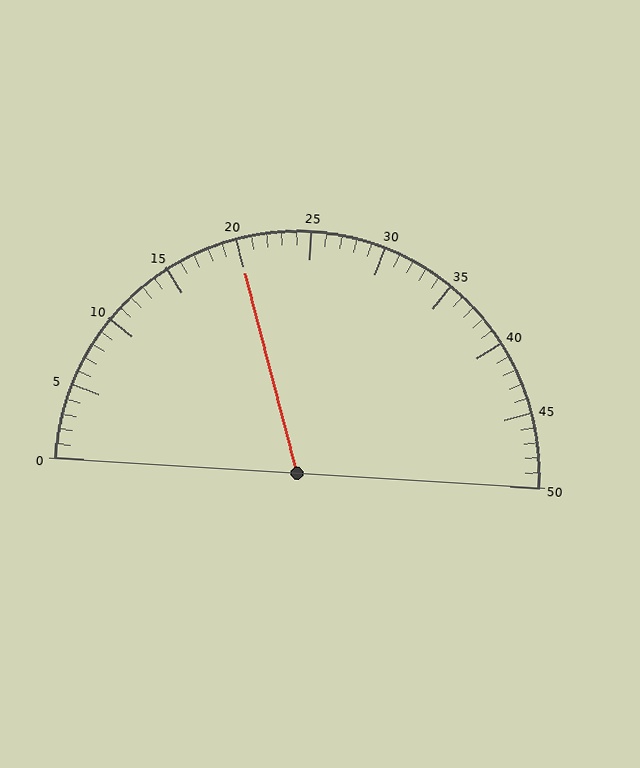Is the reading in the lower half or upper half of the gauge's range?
The reading is in the lower half of the range (0 to 50).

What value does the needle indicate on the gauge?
The needle indicates approximately 20.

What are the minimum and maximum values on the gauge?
The gauge ranges from 0 to 50.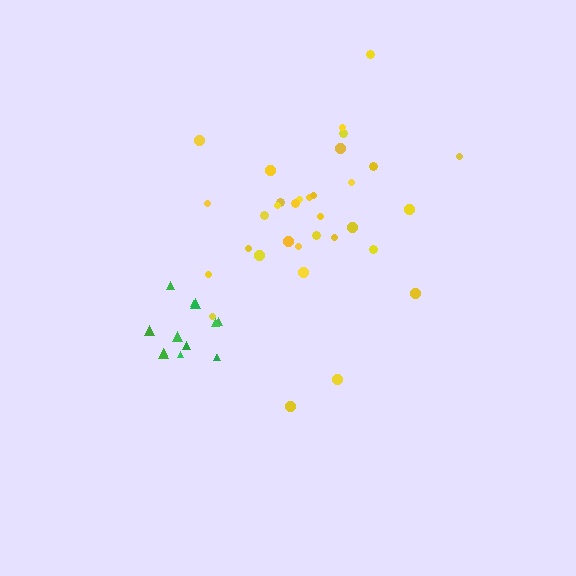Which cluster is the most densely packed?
Green.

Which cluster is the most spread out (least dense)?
Yellow.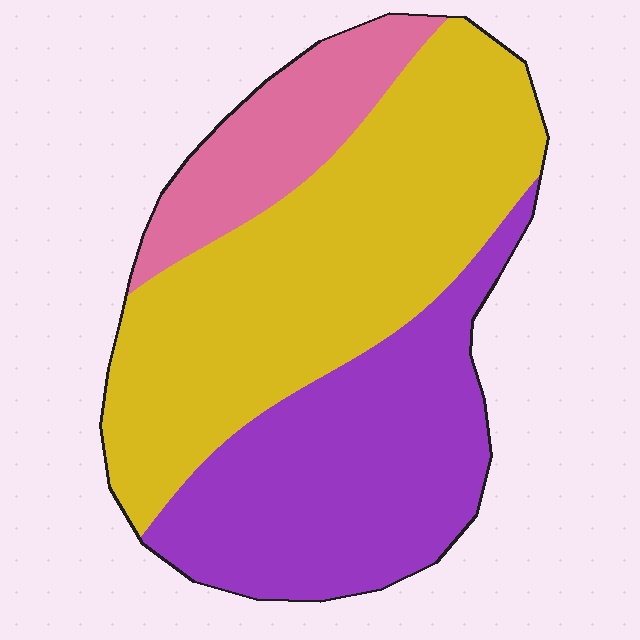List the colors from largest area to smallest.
From largest to smallest: yellow, purple, pink.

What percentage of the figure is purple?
Purple covers about 35% of the figure.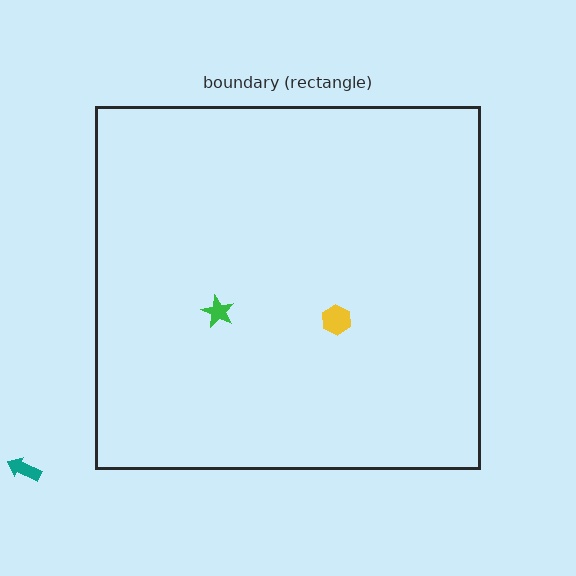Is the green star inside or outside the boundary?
Inside.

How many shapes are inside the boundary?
2 inside, 1 outside.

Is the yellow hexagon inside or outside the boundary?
Inside.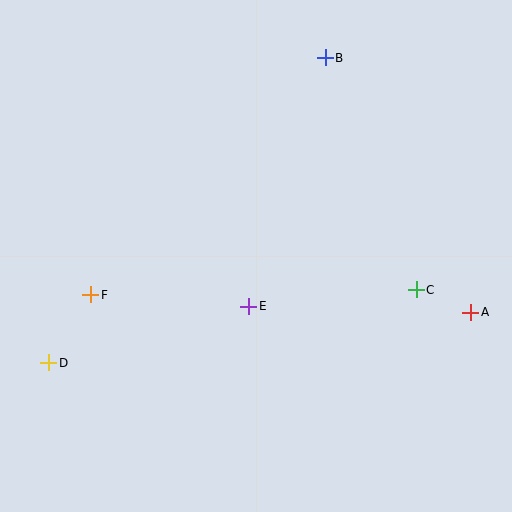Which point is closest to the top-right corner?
Point B is closest to the top-right corner.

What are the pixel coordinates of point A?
Point A is at (471, 312).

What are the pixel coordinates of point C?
Point C is at (416, 290).